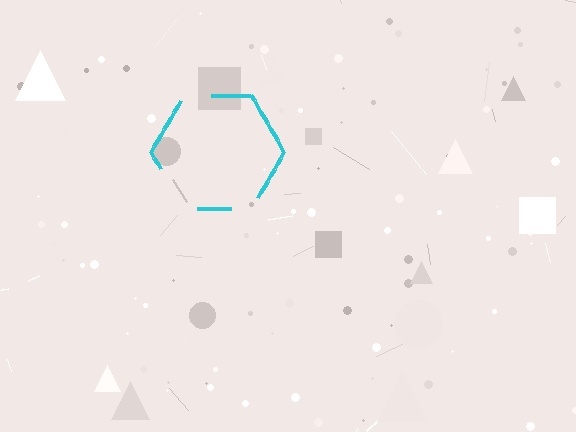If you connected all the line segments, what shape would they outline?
They would outline a hexagon.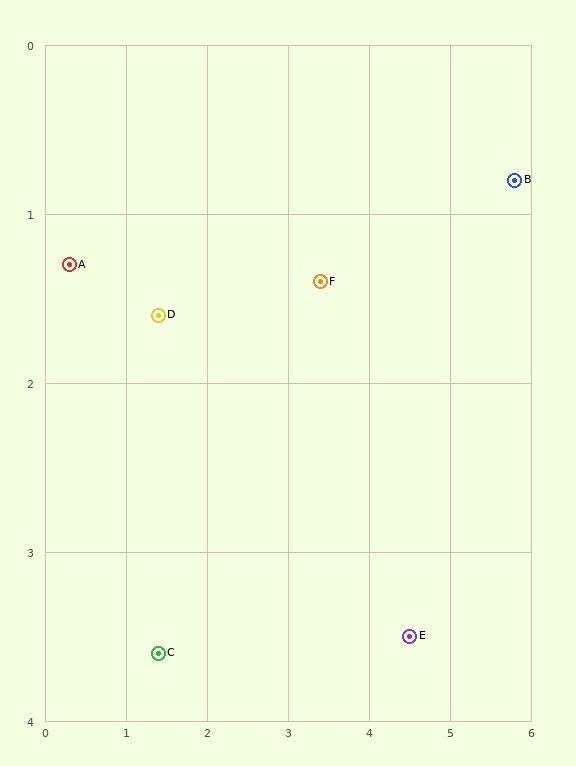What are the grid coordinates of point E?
Point E is at approximately (4.5, 3.5).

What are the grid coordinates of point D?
Point D is at approximately (1.4, 1.6).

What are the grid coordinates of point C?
Point C is at approximately (1.4, 3.6).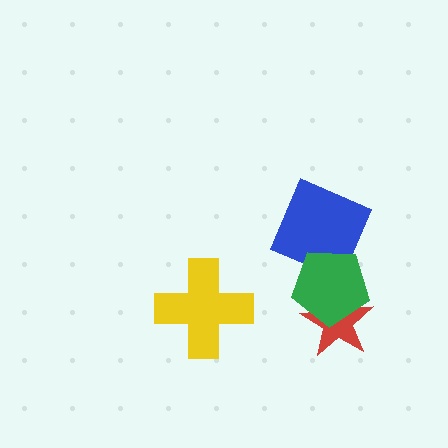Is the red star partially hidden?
Yes, it is partially covered by another shape.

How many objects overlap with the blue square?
1 object overlaps with the blue square.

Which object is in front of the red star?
The green pentagon is in front of the red star.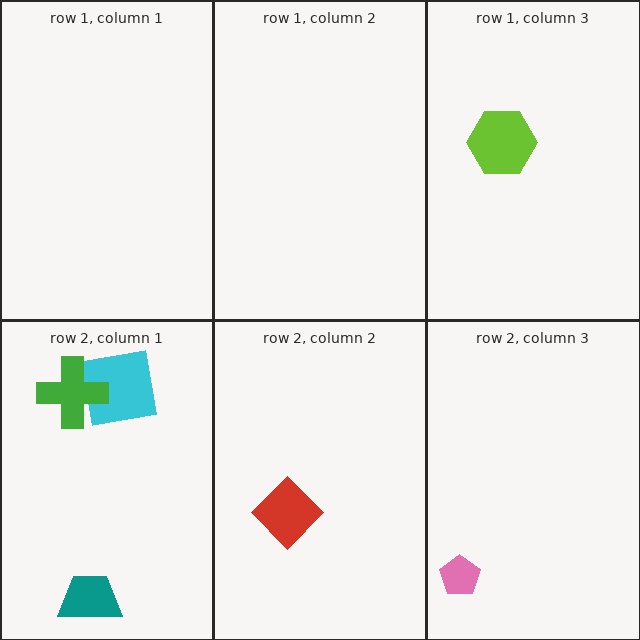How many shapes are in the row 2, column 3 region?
1.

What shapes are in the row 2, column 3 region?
The pink pentagon.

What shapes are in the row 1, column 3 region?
The lime hexagon.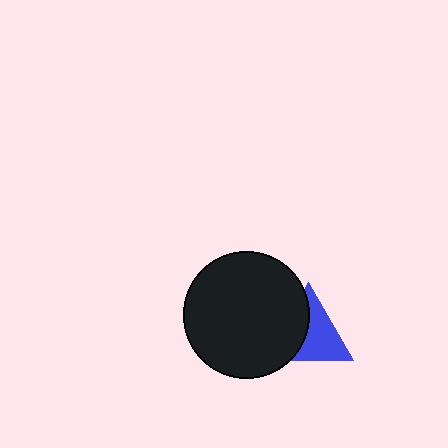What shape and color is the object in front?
The object in front is a black circle.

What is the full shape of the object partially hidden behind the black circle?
The partially hidden object is a blue triangle.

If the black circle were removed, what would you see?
You would see the complete blue triangle.